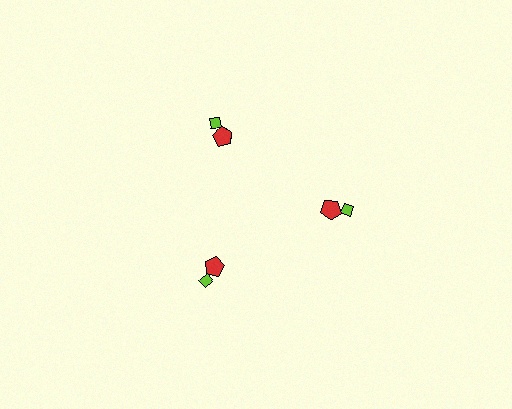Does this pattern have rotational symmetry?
Yes, this pattern has 3-fold rotational symmetry. It looks the same after rotating 120 degrees around the center.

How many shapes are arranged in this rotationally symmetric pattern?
There are 6 shapes, arranged in 3 groups of 2.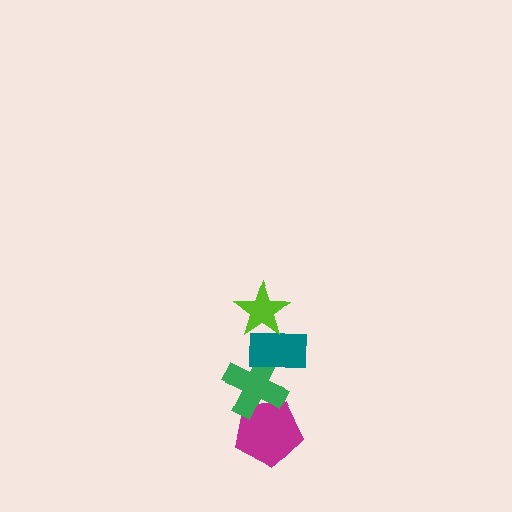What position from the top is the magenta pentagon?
The magenta pentagon is 4th from the top.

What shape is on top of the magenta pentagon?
The green cross is on top of the magenta pentagon.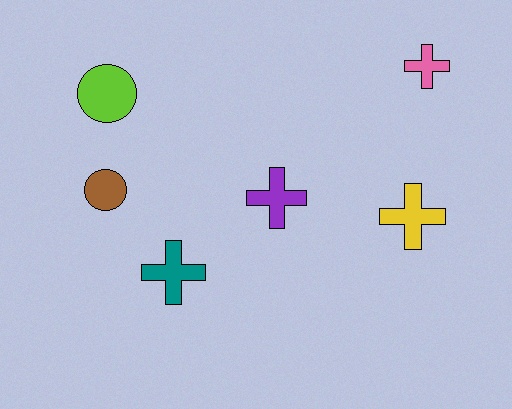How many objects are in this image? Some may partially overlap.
There are 6 objects.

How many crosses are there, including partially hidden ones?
There are 4 crosses.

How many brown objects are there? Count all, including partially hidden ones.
There is 1 brown object.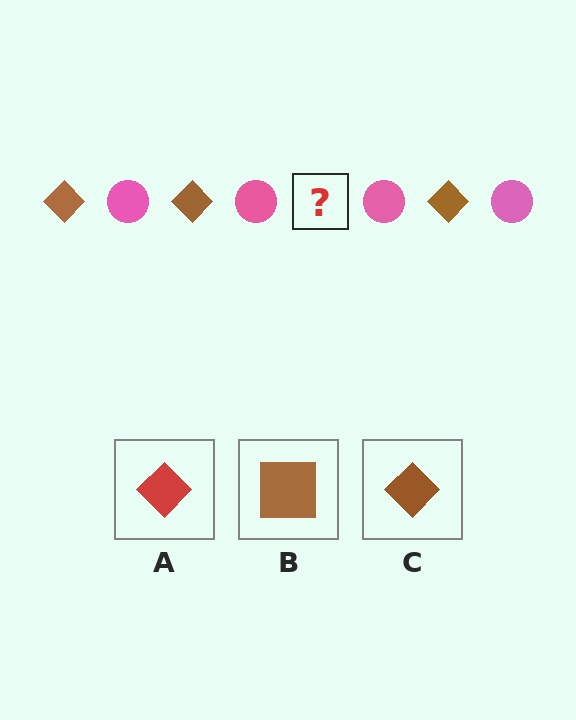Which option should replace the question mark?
Option C.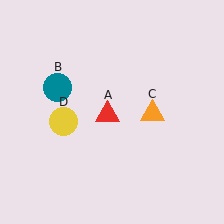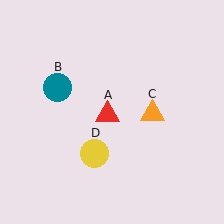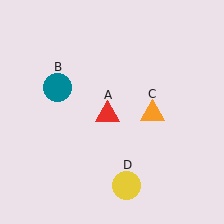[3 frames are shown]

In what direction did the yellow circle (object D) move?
The yellow circle (object D) moved down and to the right.